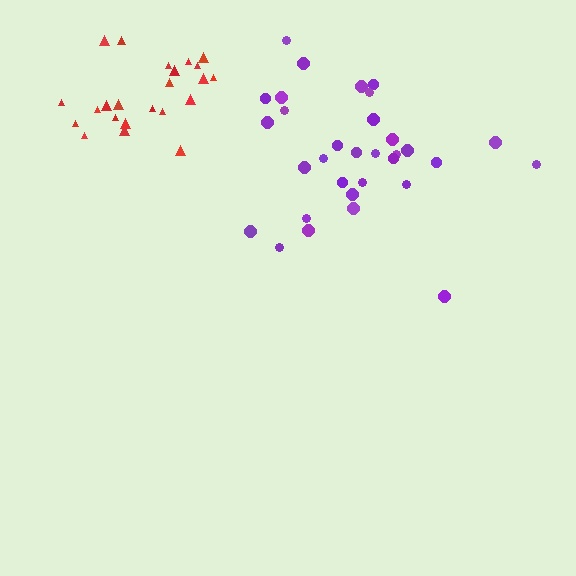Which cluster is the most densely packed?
Red.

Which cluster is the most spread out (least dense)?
Purple.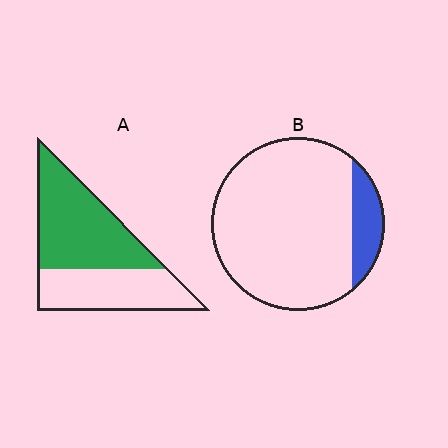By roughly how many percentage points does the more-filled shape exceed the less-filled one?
By roughly 45 percentage points (A over B).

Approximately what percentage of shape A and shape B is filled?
A is approximately 60% and B is approximately 15%.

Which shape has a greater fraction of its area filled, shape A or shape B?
Shape A.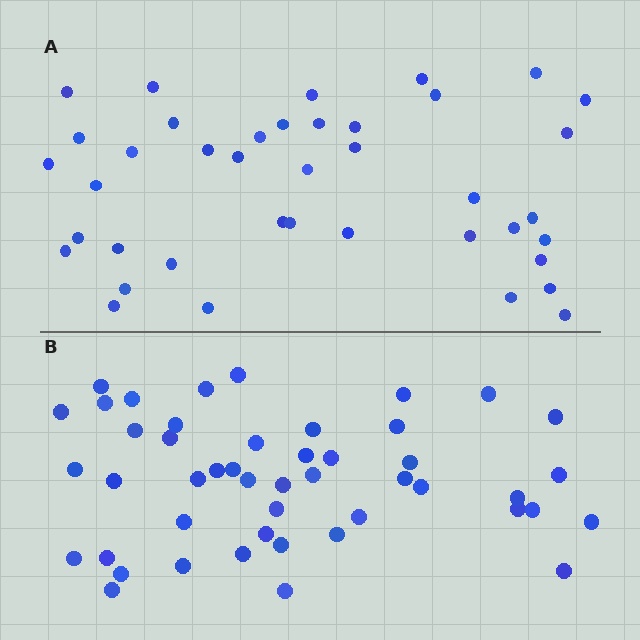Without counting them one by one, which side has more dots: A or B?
Region B (the bottom region) has more dots.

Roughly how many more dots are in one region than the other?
Region B has roughly 8 or so more dots than region A.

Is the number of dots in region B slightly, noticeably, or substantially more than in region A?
Region B has only slightly more — the two regions are fairly close. The ratio is roughly 1.2 to 1.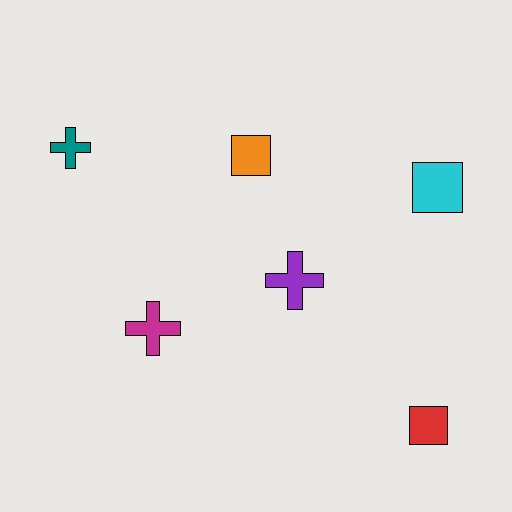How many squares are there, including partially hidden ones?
There are 3 squares.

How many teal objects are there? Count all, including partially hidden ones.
There is 1 teal object.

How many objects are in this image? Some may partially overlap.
There are 6 objects.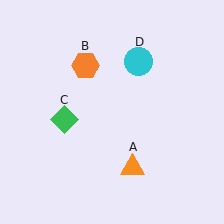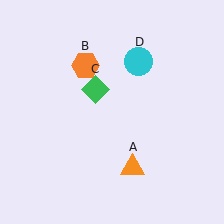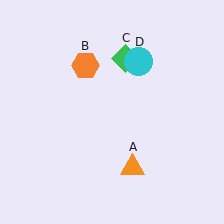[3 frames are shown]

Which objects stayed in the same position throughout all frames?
Orange triangle (object A) and orange hexagon (object B) and cyan circle (object D) remained stationary.